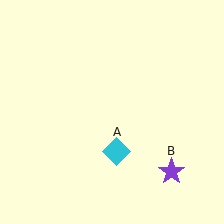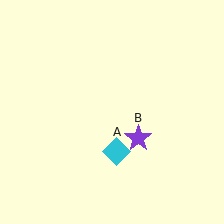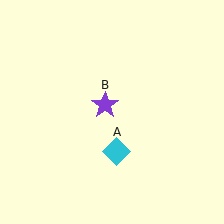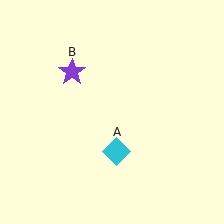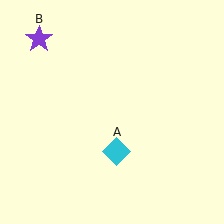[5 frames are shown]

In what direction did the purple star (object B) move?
The purple star (object B) moved up and to the left.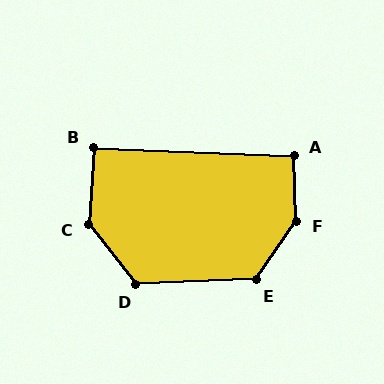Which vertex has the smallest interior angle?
B, at approximately 91 degrees.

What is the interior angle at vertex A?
Approximately 94 degrees (approximately right).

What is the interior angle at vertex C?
Approximately 138 degrees (obtuse).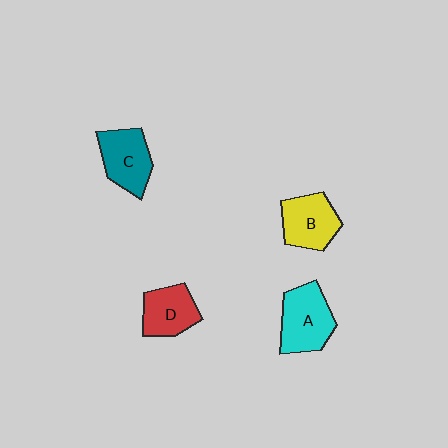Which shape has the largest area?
Shape A (cyan).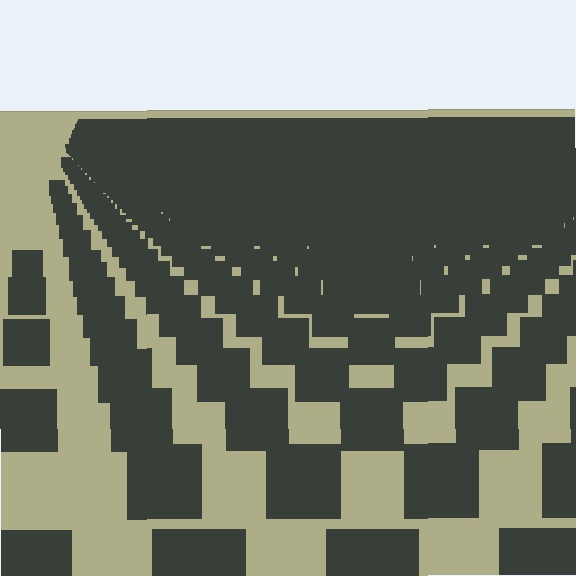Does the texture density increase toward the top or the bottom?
Density increases toward the top.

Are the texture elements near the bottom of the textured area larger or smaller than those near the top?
Larger. Near the bottom, elements are closer to the viewer and appear at a bigger on-screen size.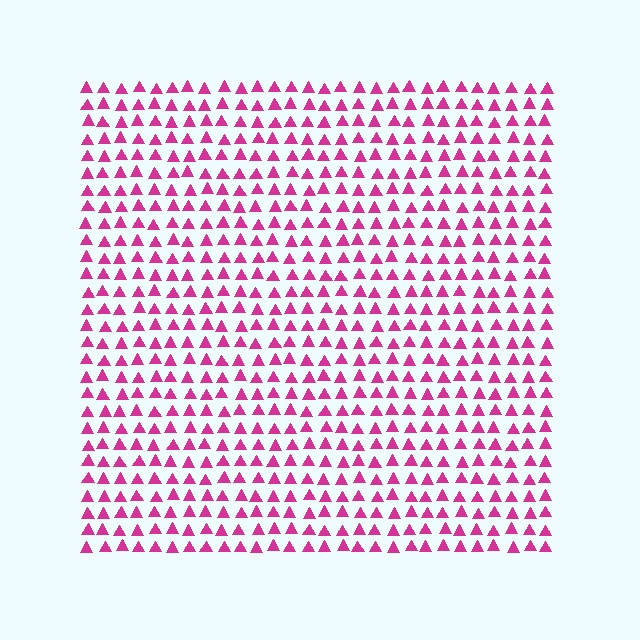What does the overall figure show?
The overall figure shows a square.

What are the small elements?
The small elements are triangles.